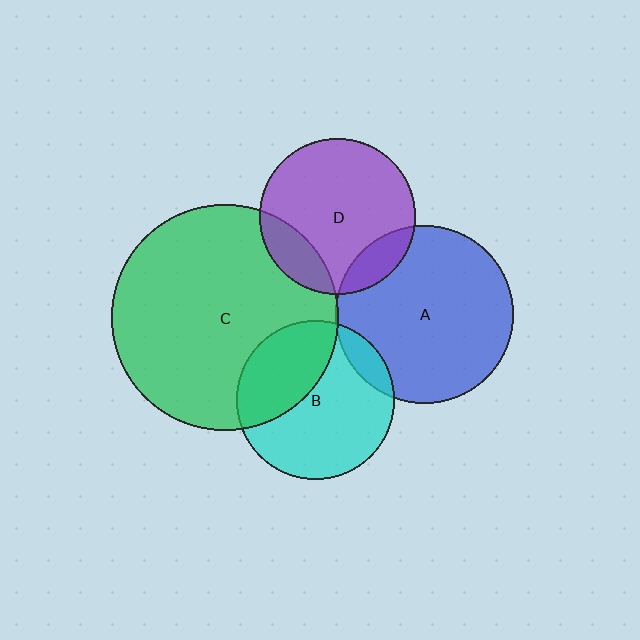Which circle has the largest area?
Circle C (green).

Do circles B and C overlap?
Yes.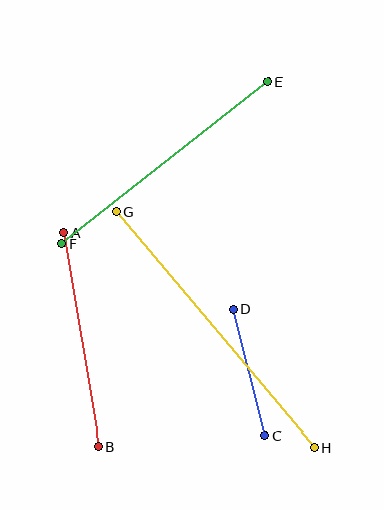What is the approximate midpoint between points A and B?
The midpoint is at approximately (81, 339) pixels.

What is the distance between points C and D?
The distance is approximately 131 pixels.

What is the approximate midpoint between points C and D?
The midpoint is at approximately (249, 373) pixels.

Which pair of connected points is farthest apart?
Points G and H are farthest apart.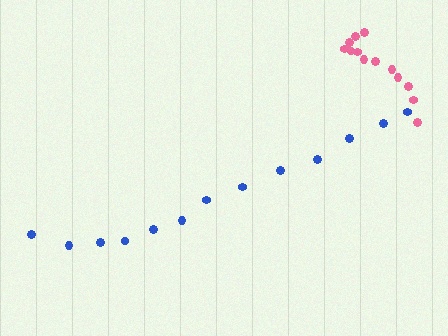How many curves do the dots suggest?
There are 2 distinct paths.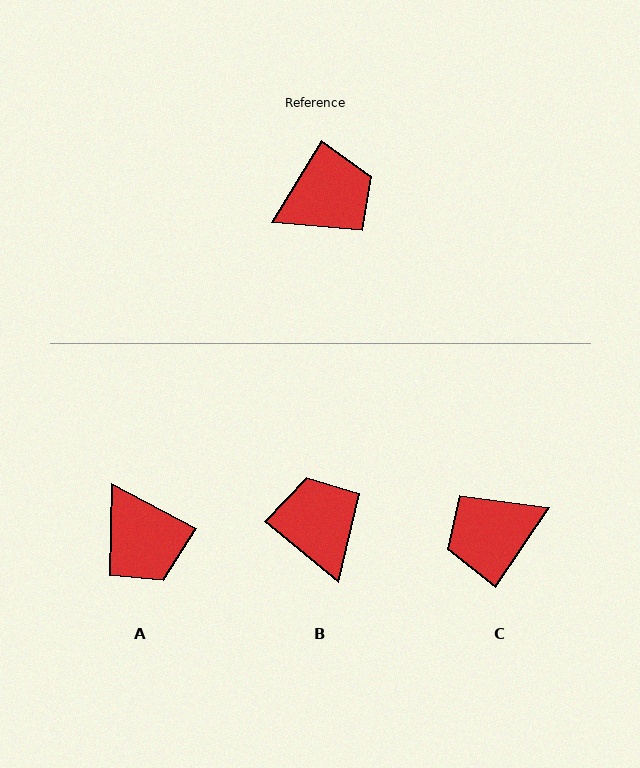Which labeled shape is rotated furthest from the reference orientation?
C, about 177 degrees away.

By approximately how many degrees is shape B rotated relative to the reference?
Approximately 82 degrees counter-clockwise.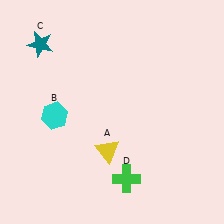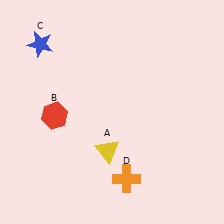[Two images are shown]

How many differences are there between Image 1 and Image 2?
There are 3 differences between the two images.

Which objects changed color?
B changed from cyan to red. C changed from teal to blue. D changed from green to orange.